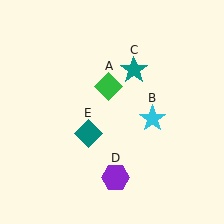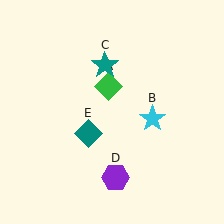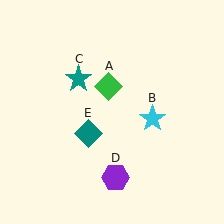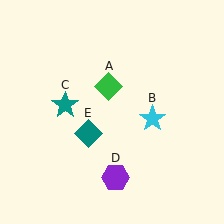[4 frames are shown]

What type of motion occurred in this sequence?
The teal star (object C) rotated counterclockwise around the center of the scene.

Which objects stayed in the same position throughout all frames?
Green diamond (object A) and cyan star (object B) and purple hexagon (object D) and teal diamond (object E) remained stationary.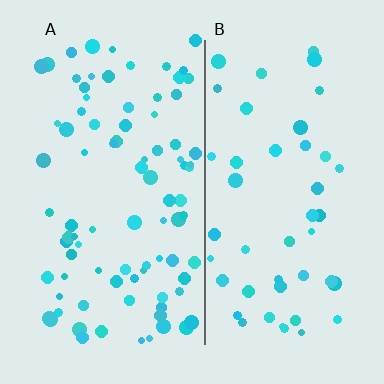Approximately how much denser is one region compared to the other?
Approximately 1.9× — region A over region B.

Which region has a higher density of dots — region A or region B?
A (the left).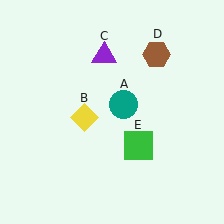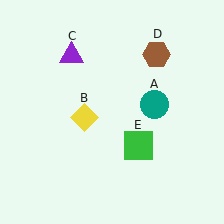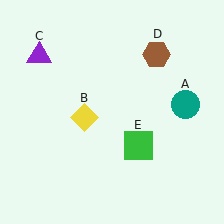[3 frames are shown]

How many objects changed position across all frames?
2 objects changed position: teal circle (object A), purple triangle (object C).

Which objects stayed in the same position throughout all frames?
Yellow diamond (object B) and brown hexagon (object D) and green square (object E) remained stationary.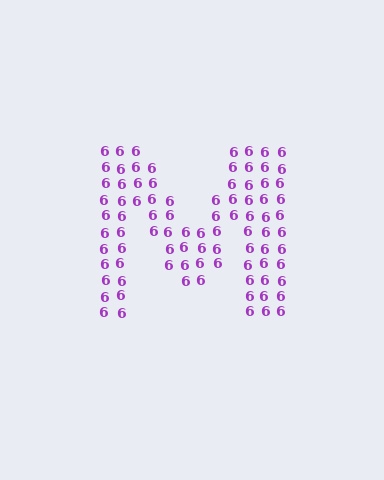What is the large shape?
The large shape is the letter M.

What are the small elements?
The small elements are digit 6's.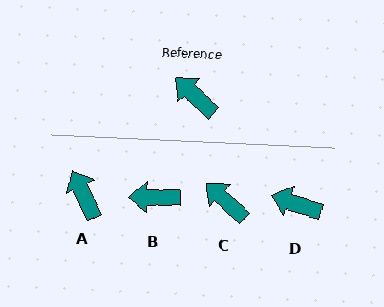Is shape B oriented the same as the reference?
No, it is off by about 43 degrees.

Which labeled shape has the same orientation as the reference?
C.